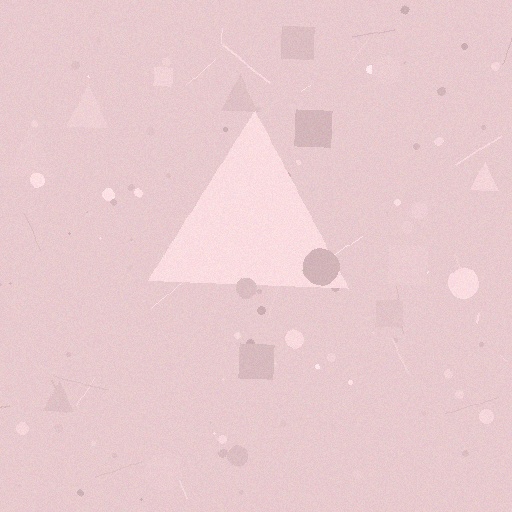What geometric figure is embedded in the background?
A triangle is embedded in the background.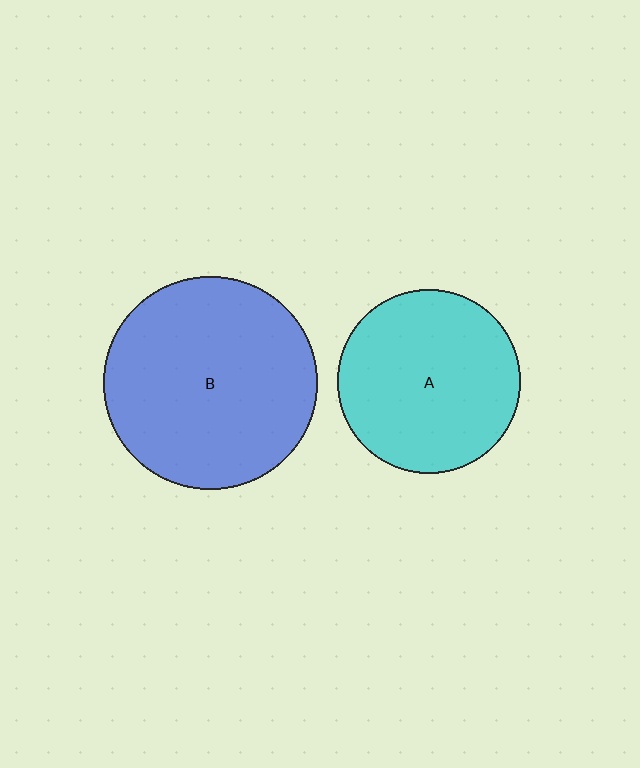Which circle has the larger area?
Circle B (blue).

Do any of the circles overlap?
No, none of the circles overlap.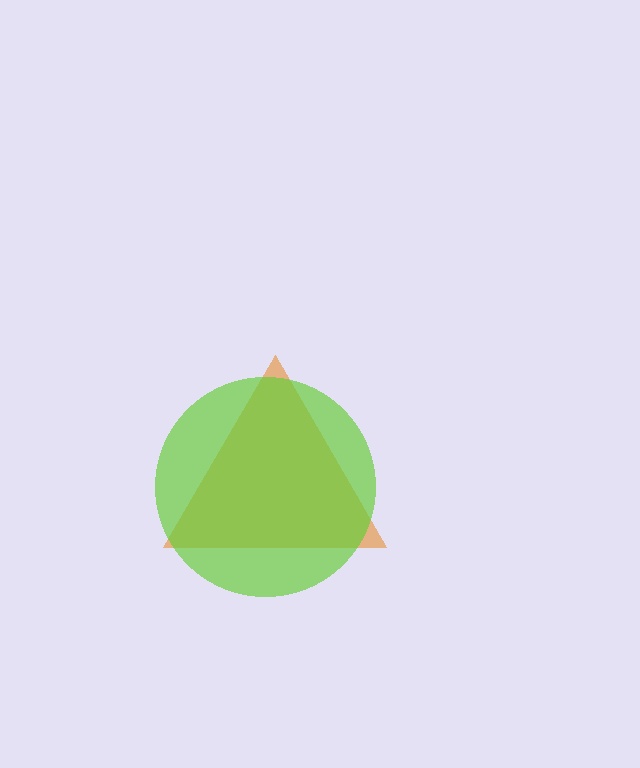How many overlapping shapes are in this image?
There are 2 overlapping shapes in the image.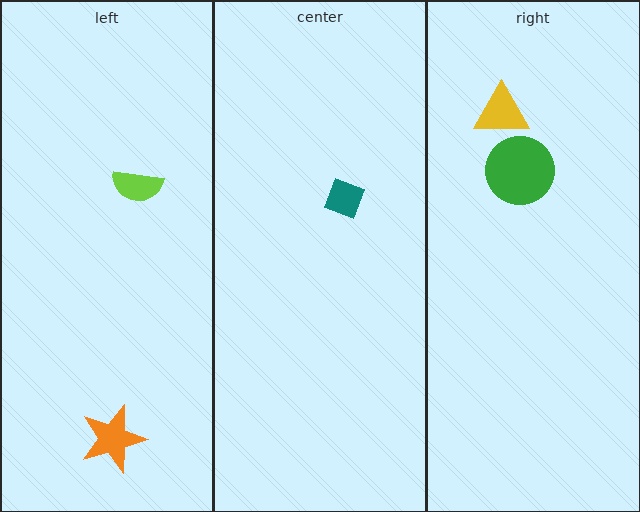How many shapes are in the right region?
2.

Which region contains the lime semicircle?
The left region.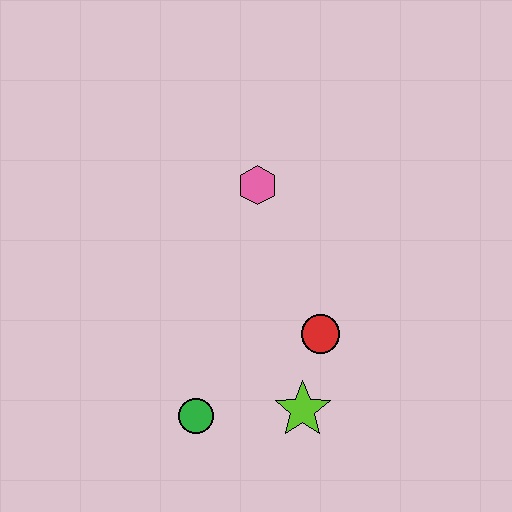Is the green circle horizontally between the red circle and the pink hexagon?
No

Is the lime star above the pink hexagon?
No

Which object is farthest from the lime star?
The pink hexagon is farthest from the lime star.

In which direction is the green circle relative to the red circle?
The green circle is to the left of the red circle.